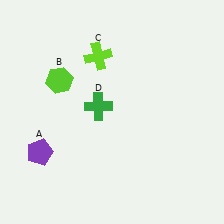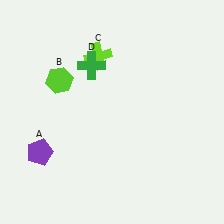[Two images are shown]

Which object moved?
The green cross (D) moved up.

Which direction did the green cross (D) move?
The green cross (D) moved up.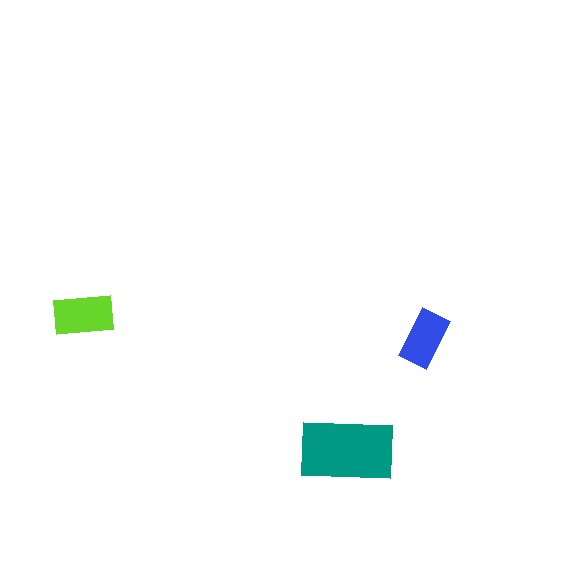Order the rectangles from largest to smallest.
the teal one, the lime one, the blue one.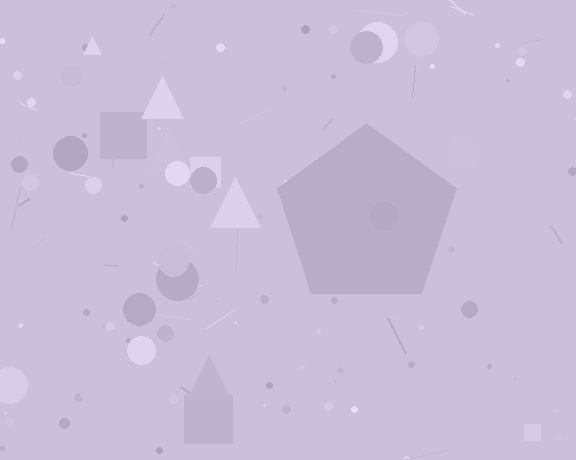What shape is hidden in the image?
A pentagon is hidden in the image.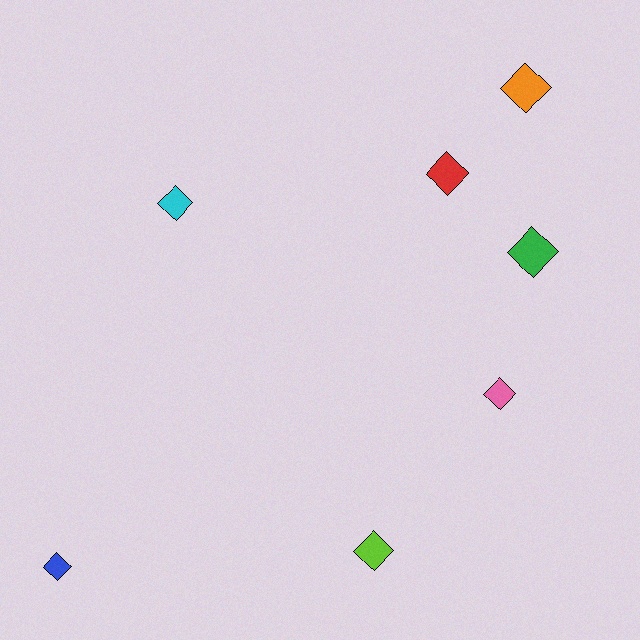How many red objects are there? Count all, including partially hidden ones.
There is 1 red object.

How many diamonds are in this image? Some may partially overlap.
There are 7 diamonds.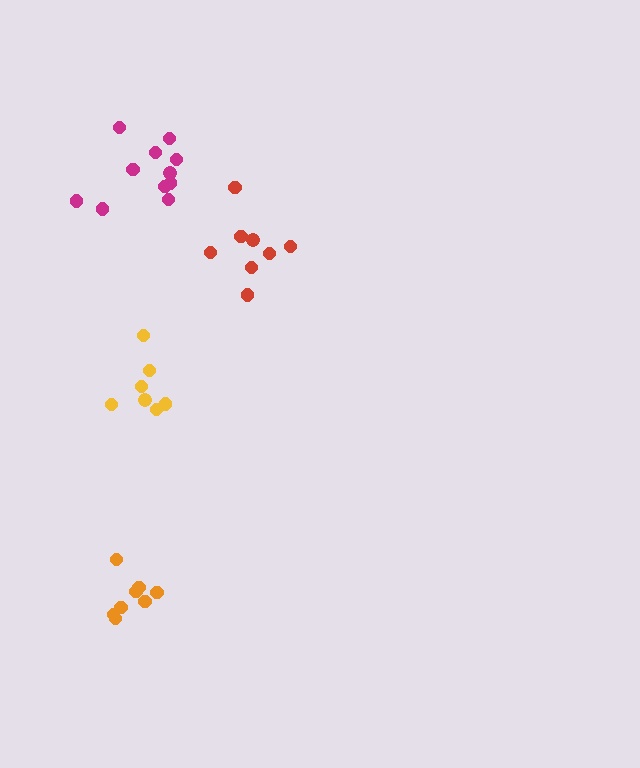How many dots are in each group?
Group 1: 11 dots, Group 2: 7 dots, Group 3: 8 dots, Group 4: 8 dots (34 total).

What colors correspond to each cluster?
The clusters are colored: magenta, yellow, red, orange.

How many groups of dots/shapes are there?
There are 4 groups.